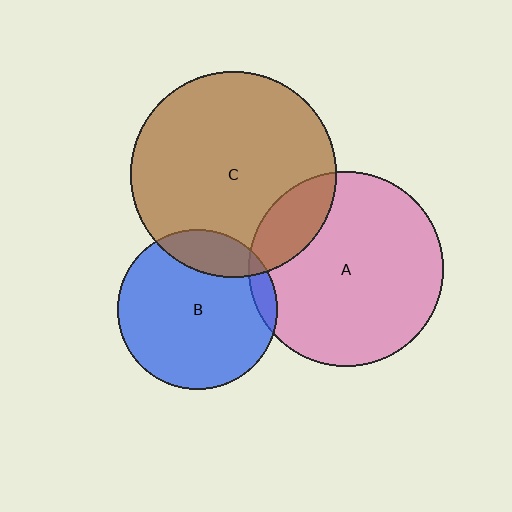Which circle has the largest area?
Circle C (brown).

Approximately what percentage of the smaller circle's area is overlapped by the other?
Approximately 15%.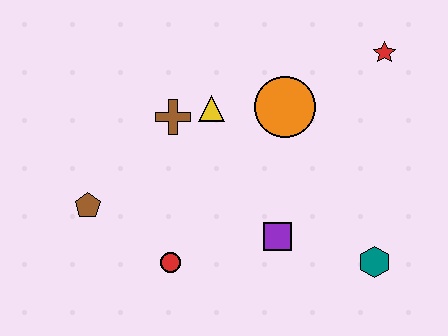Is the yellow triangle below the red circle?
No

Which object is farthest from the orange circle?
The brown pentagon is farthest from the orange circle.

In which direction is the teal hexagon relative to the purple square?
The teal hexagon is to the right of the purple square.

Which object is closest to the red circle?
The brown pentagon is closest to the red circle.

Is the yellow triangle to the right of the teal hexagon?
No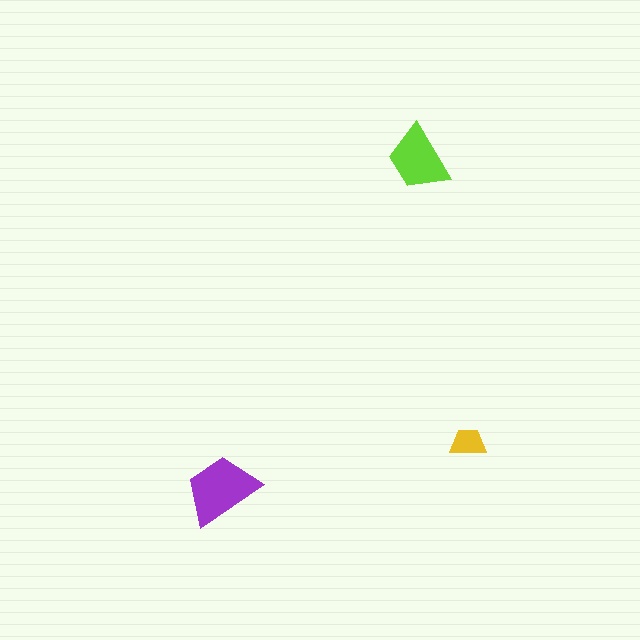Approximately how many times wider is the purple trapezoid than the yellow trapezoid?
About 2 times wider.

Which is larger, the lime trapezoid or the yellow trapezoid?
The lime one.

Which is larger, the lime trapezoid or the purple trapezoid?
The purple one.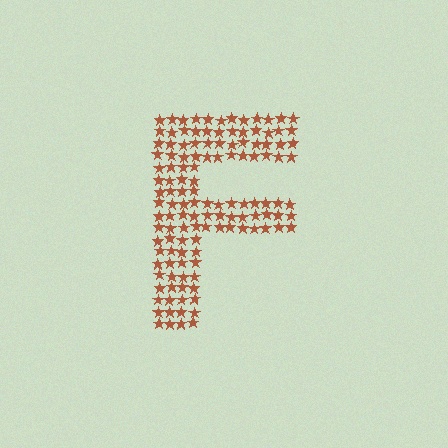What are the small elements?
The small elements are stars.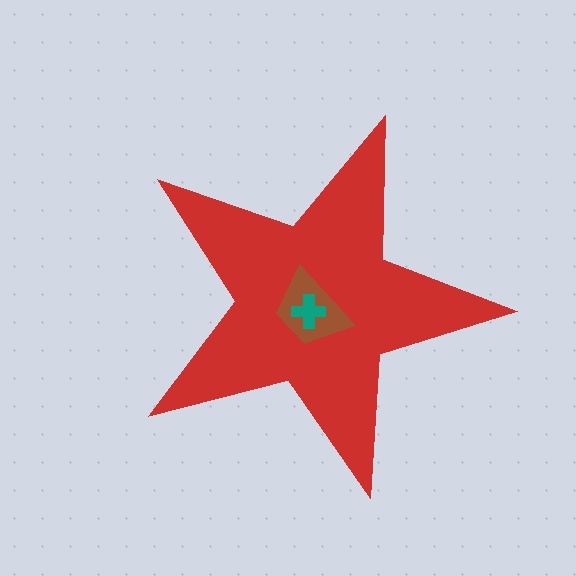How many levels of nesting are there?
3.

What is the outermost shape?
The red star.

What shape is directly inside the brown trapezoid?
The teal cross.